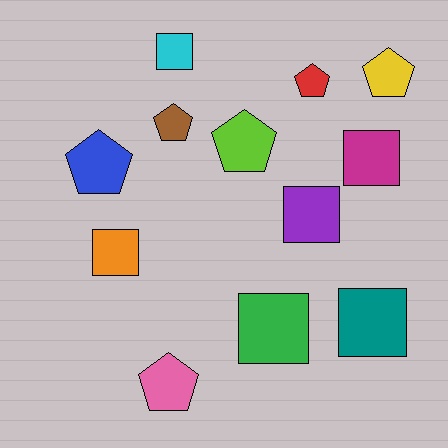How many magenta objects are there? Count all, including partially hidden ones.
There is 1 magenta object.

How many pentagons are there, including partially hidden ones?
There are 6 pentagons.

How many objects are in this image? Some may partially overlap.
There are 12 objects.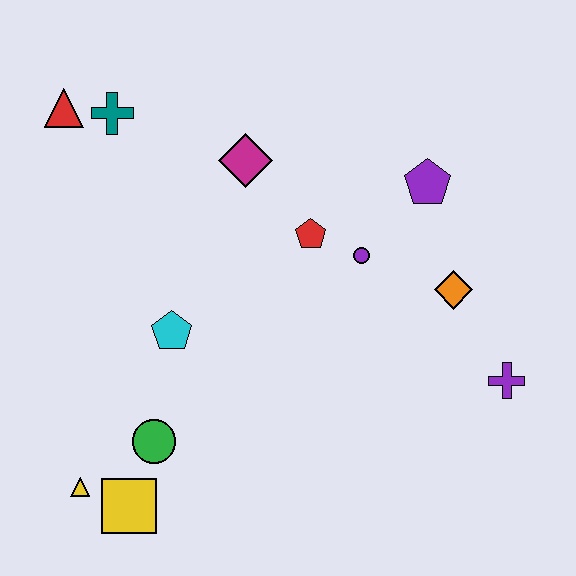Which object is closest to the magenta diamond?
The red pentagon is closest to the magenta diamond.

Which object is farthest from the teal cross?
The purple cross is farthest from the teal cross.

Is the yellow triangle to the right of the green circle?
No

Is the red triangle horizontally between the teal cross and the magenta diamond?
No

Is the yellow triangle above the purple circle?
No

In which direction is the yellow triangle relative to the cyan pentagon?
The yellow triangle is below the cyan pentagon.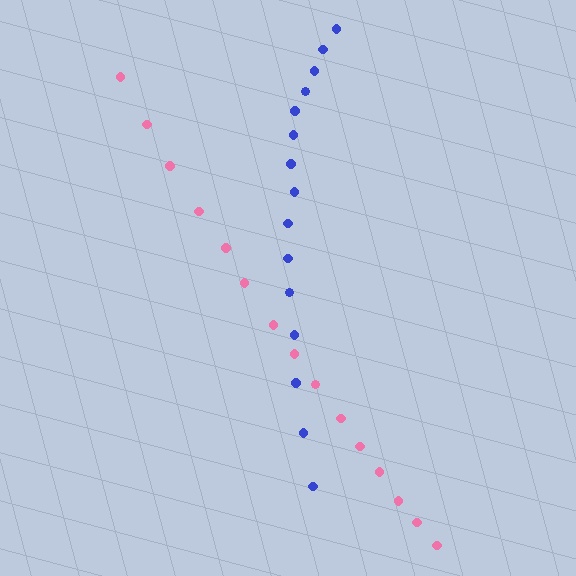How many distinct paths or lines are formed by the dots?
There are 2 distinct paths.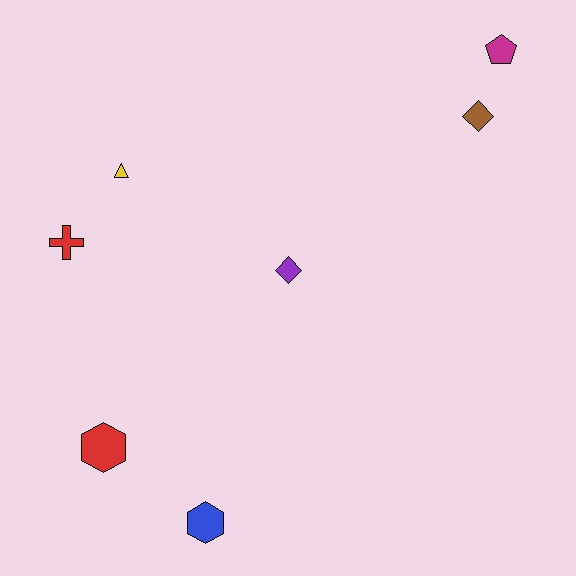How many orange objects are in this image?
There are no orange objects.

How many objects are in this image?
There are 7 objects.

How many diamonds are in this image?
There are 2 diamonds.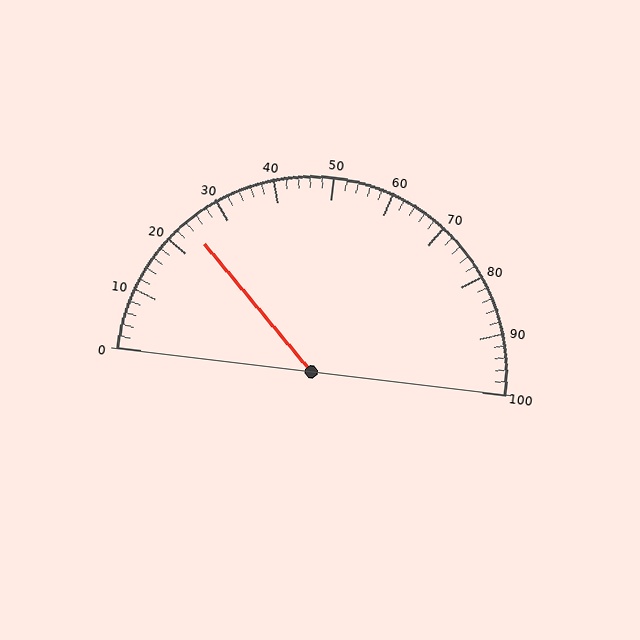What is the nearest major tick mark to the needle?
The nearest major tick mark is 20.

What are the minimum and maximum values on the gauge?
The gauge ranges from 0 to 100.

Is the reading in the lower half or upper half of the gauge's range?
The reading is in the lower half of the range (0 to 100).